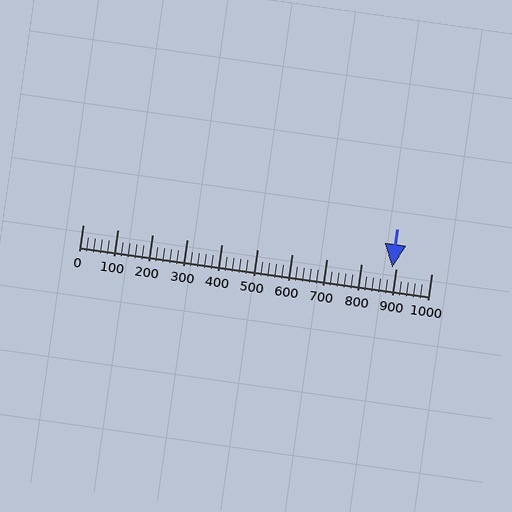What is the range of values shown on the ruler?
The ruler shows values from 0 to 1000.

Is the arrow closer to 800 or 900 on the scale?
The arrow is closer to 900.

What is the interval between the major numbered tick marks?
The major tick marks are spaced 100 units apart.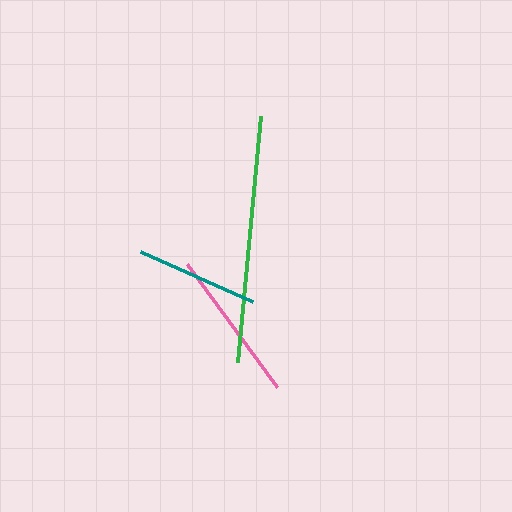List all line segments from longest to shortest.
From longest to shortest: green, pink, teal.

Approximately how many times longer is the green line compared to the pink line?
The green line is approximately 1.6 times the length of the pink line.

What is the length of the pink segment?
The pink segment is approximately 152 pixels long.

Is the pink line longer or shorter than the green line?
The green line is longer than the pink line.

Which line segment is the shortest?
The teal line is the shortest at approximately 122 pixels.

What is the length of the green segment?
The green segment is approximately 248 pixels long.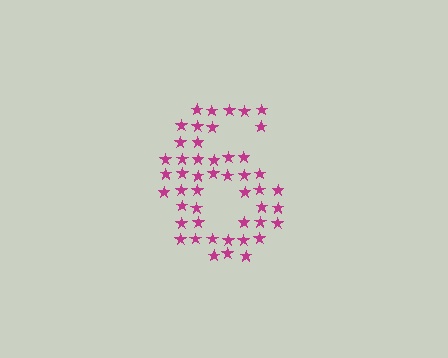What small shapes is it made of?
It is made of small stars.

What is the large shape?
The large shape is the digit 6.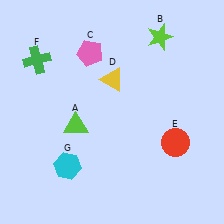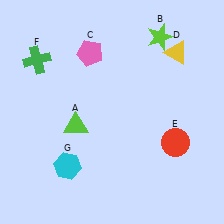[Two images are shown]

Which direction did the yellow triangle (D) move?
The yellow triangle (D) moved right.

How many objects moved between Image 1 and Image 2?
1 object moved between the two images.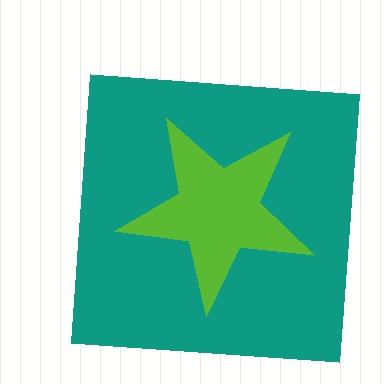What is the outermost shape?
The teal square.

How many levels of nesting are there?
2.